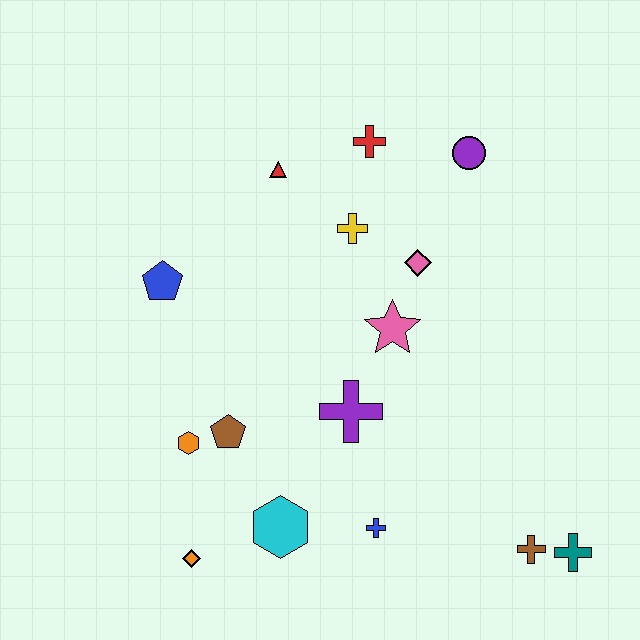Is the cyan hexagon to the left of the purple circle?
Yes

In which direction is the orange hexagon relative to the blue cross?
The orange hexagon is to the left of the blue cross.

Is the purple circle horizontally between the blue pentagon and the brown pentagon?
No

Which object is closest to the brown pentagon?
The orange hexagon is closest to the brown pentagon.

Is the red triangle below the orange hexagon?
No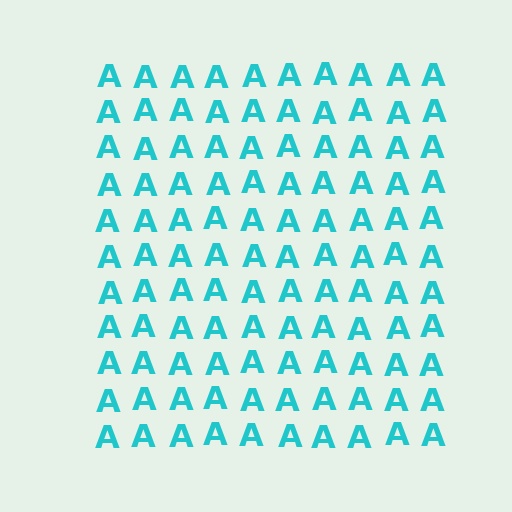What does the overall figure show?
The overall figure shows a square.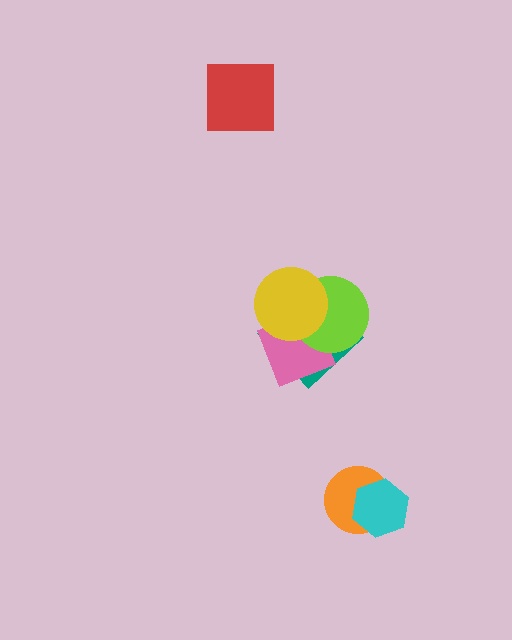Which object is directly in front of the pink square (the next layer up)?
The lime circle is directly in front of the pink square.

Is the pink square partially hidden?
Yes, it is partially covered by another shape.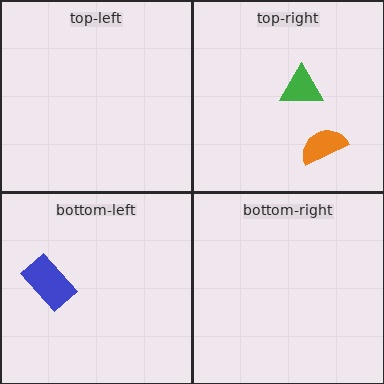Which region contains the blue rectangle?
The bottom-left region.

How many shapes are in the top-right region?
2.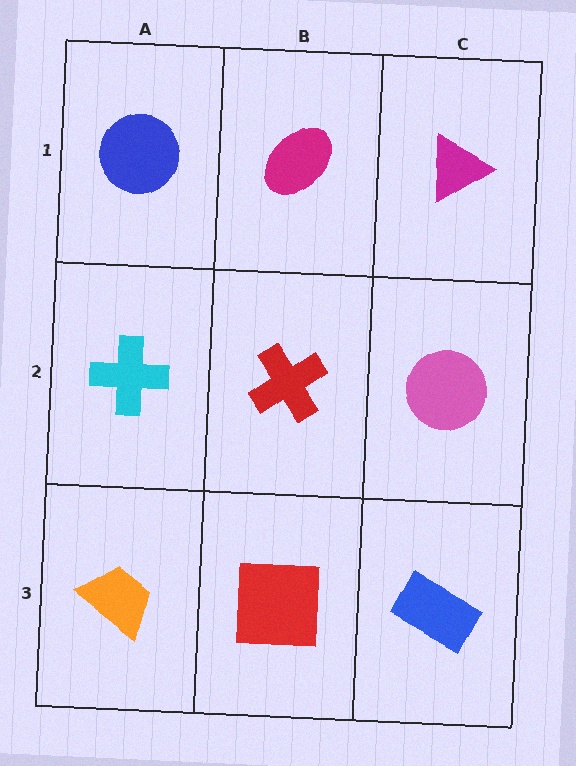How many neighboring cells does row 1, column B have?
3.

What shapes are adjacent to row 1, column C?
A pink circle (row 2, column C), a magenta ellipse (row 1, column B).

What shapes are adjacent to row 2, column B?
A magenta ellipse (row 1, column B), a red square (row 3, column B), a cyan cross (row 2, column A), a pink circle (row 2, column C).